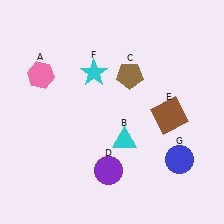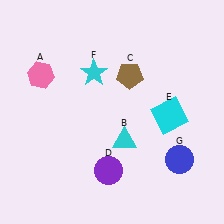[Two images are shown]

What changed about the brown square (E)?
In Image 1, E is brown. In Image 2, it changed to cyan.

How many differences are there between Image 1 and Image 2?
There is 1 difference between the two images.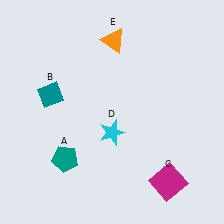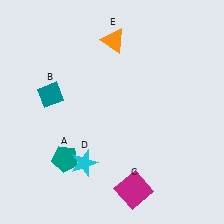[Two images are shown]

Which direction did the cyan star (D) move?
The cyan star (D) moved down.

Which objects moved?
The objects that moved are: the magenta square (C), the cyan star (D).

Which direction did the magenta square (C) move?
The magenta square (C) moved left.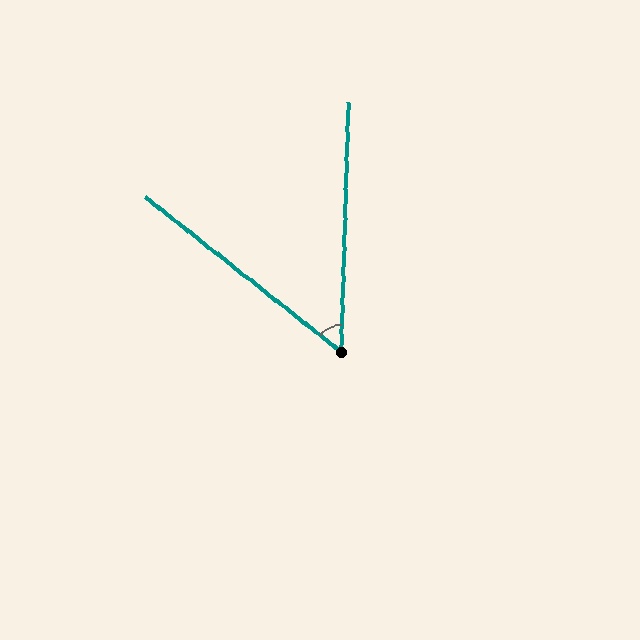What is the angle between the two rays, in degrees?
Approximately 53 degrees.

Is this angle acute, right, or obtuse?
It is acute.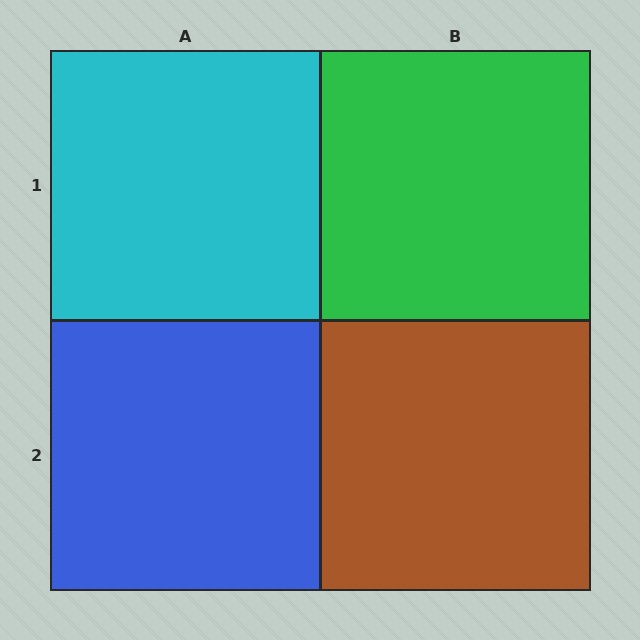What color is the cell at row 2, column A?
Blue.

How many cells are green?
1 cell is green.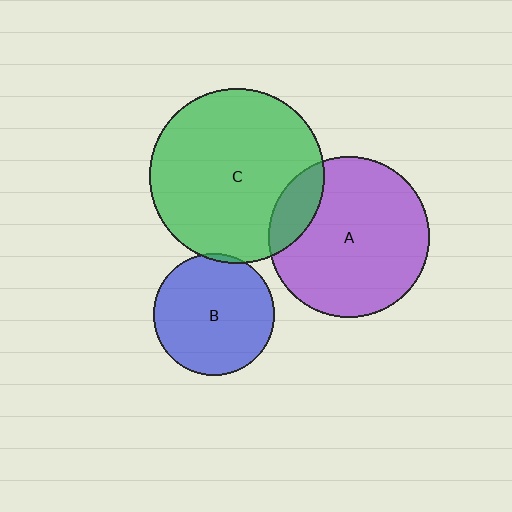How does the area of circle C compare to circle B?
Approximately 2.1 times.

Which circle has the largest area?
Circle C (green).